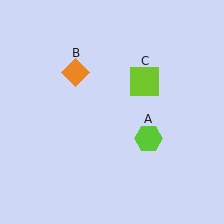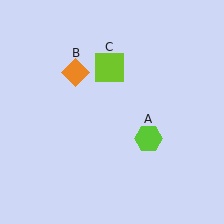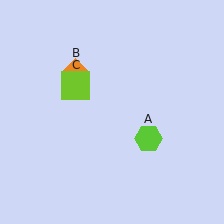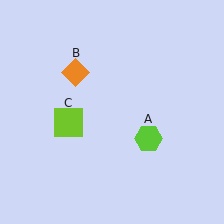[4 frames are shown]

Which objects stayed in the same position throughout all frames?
Lime hexagon (object A) and orange diamond (object B) remained stationary.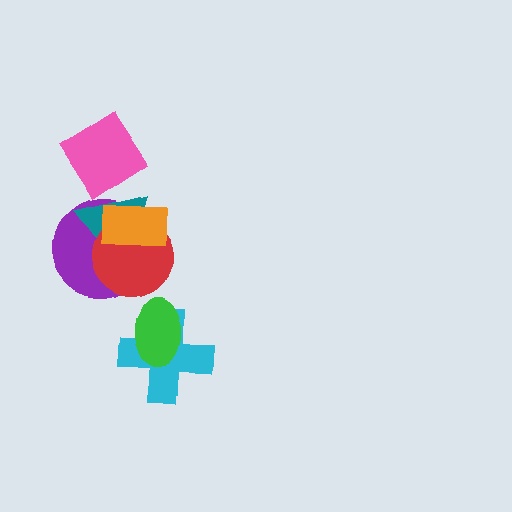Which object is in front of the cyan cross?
The green ellipse is in front of the cyan cross.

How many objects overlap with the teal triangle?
3 objects overlap with the teal triangle.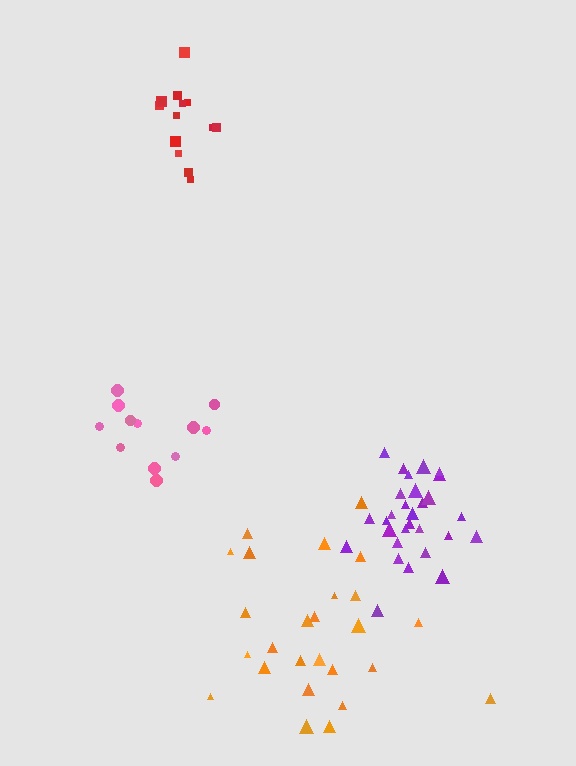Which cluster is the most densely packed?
Purple.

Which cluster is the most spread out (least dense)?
Orange.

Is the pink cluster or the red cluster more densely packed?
Red.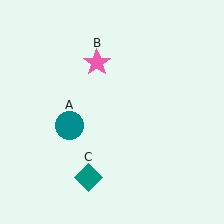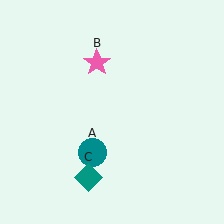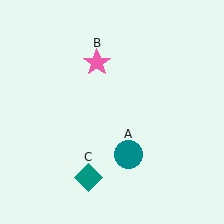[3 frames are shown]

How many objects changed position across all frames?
1 object changed position: teal circle (object A).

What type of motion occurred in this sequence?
The teal circle (object A) rotated counterclockwise around the center of the scene.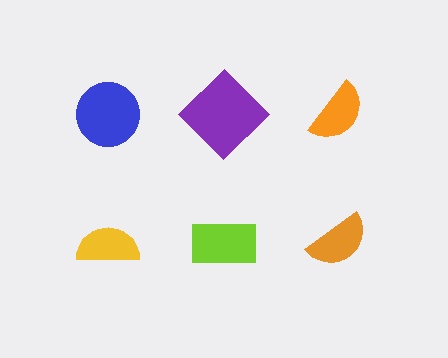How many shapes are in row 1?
3 shapes.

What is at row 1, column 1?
A blue circle.